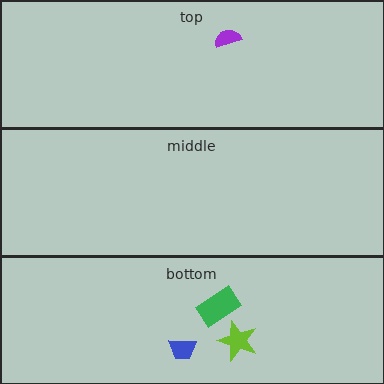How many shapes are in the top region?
1.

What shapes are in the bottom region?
The green rectangle, the lime star, the blue trapezoid.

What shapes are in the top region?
The purple semicircle.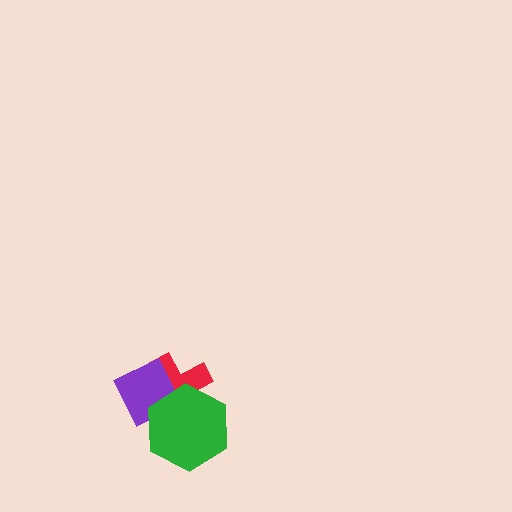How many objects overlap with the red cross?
2 objects overlap with the red cross.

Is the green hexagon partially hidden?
No, no other shape covers it.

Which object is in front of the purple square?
The green hexagon is in front of the purple square.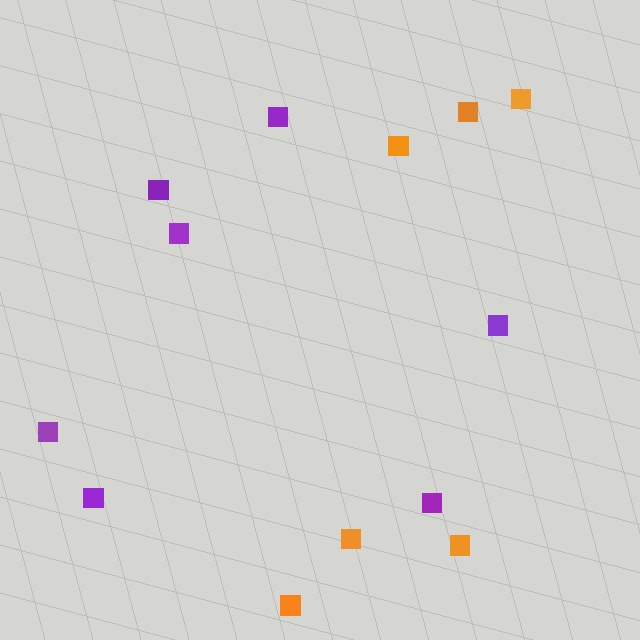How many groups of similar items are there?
There are 2 groups: one group of orange squares (6) and one group of purple squares (7).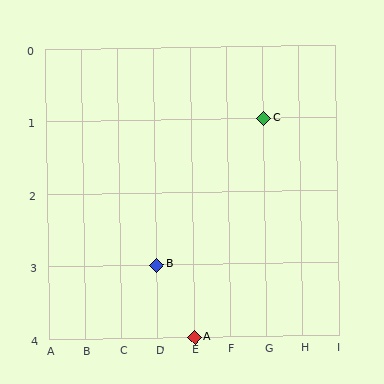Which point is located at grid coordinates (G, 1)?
Point C is at (G, 1).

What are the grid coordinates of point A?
Point A is at grid coordinates (E, 4).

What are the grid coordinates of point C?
Point C is at grid coordinates (G, 1).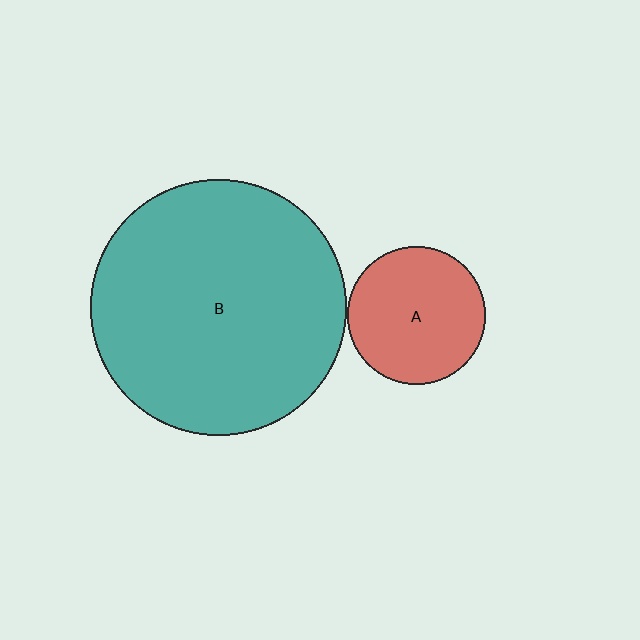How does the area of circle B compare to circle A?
Approximately 3.4 times.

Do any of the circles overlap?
No, none of the circles overlap.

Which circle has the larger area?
Circle B (teal).